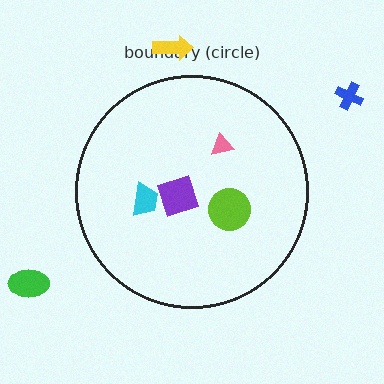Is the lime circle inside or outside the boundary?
Inside.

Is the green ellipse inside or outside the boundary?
Outside.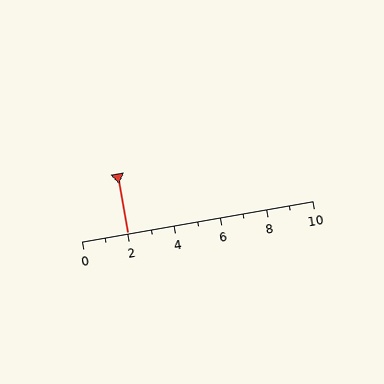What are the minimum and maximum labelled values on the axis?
The axis runs from 0 to 10.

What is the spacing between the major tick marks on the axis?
The major ticks are spaced 2 apart.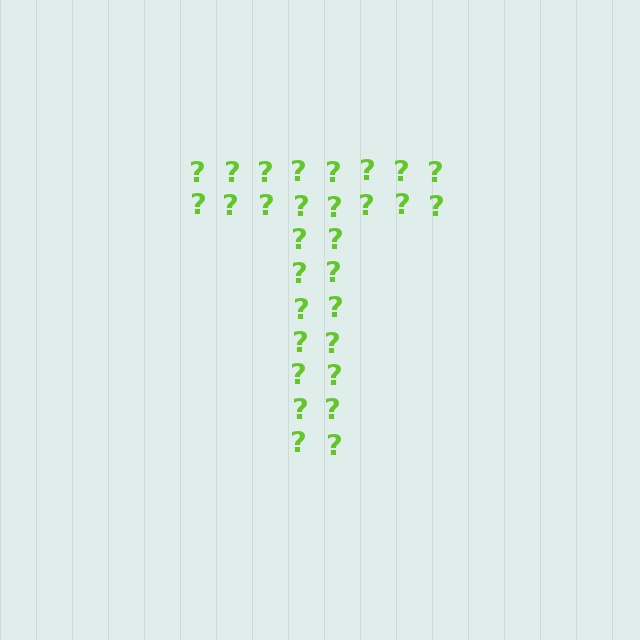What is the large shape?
The large shape is the letter T.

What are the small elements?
The small elements are question marks.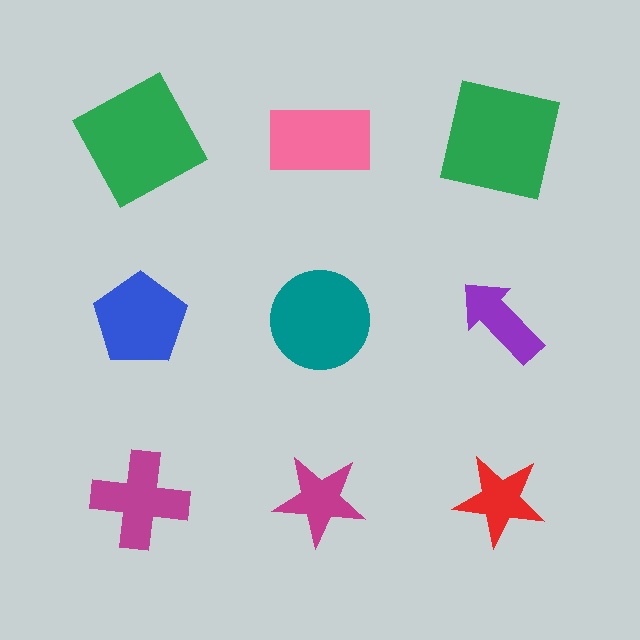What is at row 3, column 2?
A magenta star.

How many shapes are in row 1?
3 shapes.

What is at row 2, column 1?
A blue pentagon.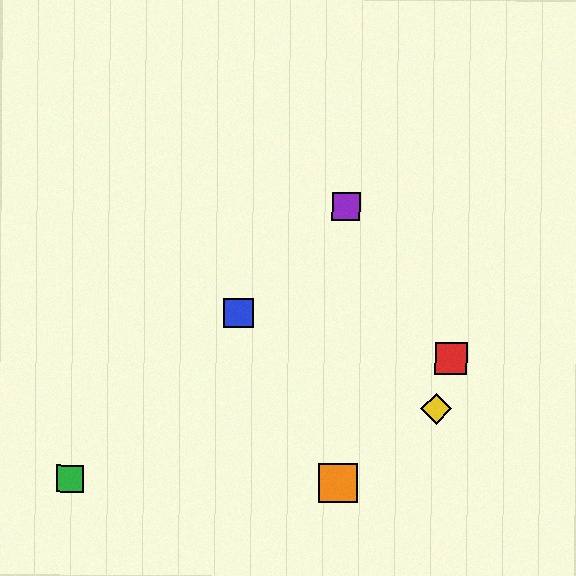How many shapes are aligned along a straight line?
3 shapes (the blue square, the green square, the purple square) are aligned along a straight line.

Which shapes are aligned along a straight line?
The blue square, the green square, the purple square are aligned along a straight line.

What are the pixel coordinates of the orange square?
The orange square is at (338, 483).